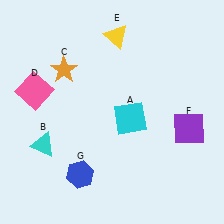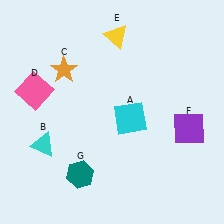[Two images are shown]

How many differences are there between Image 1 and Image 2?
There is 1 difference between the two images.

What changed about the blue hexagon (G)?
In Image 1, G is blue. In Image 2, it changed to teal.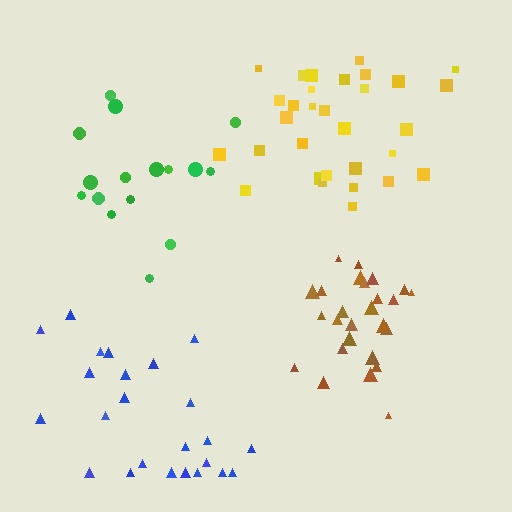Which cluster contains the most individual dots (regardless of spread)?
Yellow (31).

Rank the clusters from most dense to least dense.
brown, yellow, green, blue.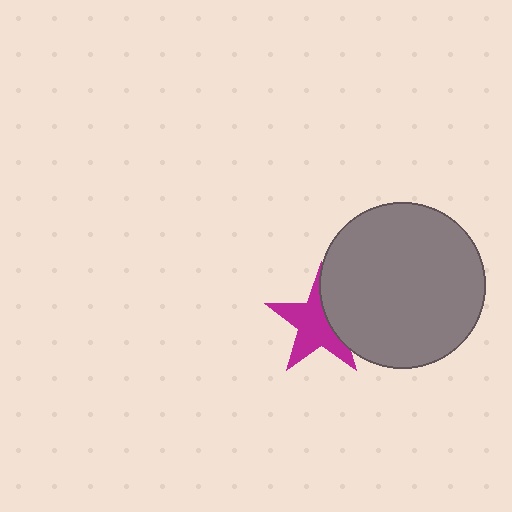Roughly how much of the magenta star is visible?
Most of it is visible (roughly 65%).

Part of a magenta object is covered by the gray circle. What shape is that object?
It is a star.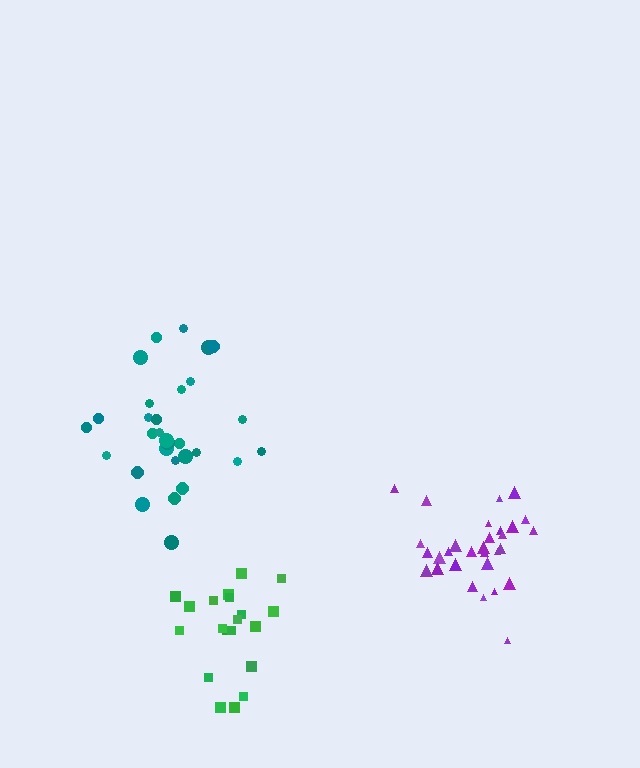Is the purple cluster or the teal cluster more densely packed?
Purple.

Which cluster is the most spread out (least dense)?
Teal.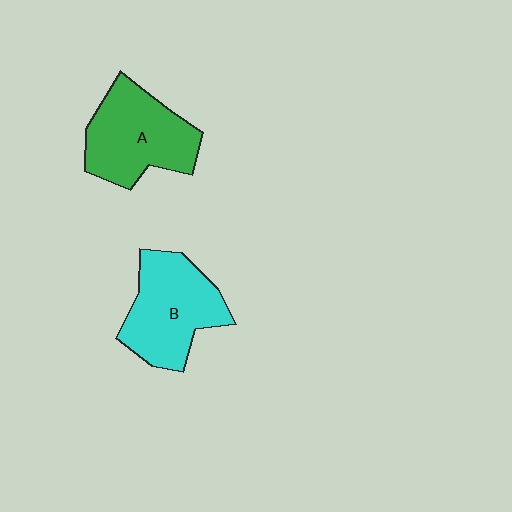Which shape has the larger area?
Shape A (green).